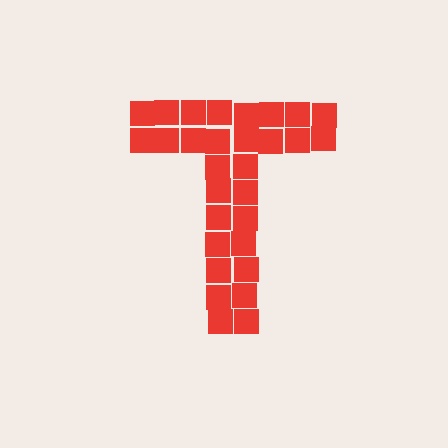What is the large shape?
The large shape is the letter T.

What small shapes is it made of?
It is made of small squares.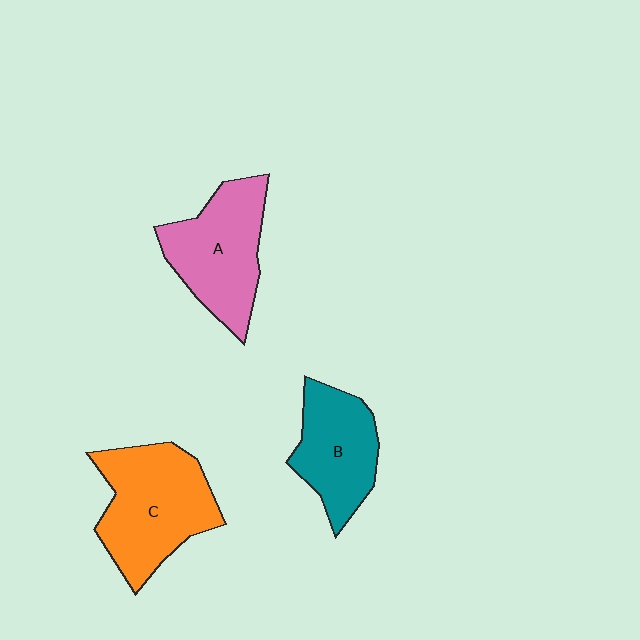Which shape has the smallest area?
Shape B (teal).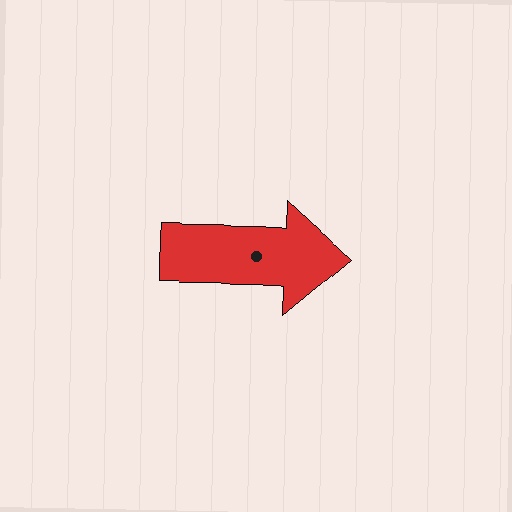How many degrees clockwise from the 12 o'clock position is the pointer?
Approximately 91 degrees.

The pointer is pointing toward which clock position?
Roughly 3 o'clock.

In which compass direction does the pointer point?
East.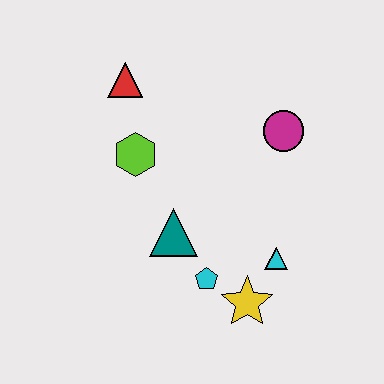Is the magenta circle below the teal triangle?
No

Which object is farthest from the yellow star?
The red triangle is farthest from the yellow star.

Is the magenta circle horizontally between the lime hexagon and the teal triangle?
No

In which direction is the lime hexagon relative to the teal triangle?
The lime hexagon is above the teal triangle.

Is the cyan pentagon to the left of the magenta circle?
Yes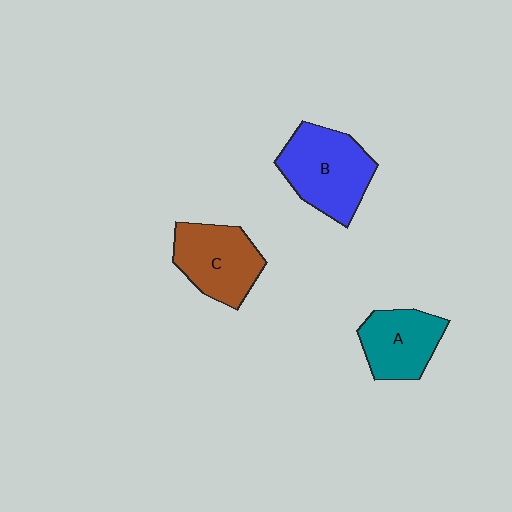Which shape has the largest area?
Shape B (blue).